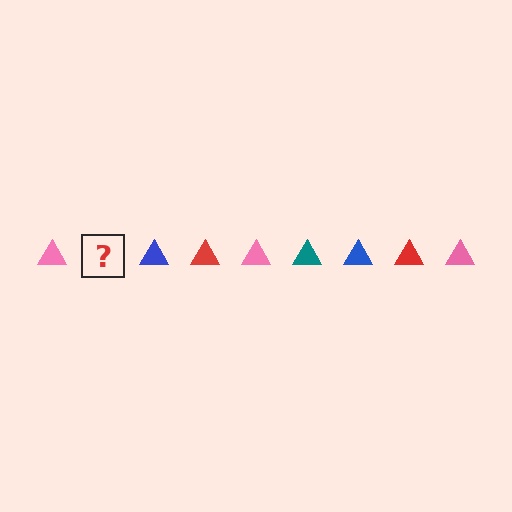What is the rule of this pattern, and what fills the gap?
The rule is that the pattern cycles through pink, teal, blue, red triangles. The gap should be filled with a teal triangle.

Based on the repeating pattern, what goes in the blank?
The blank should be a teal triangle.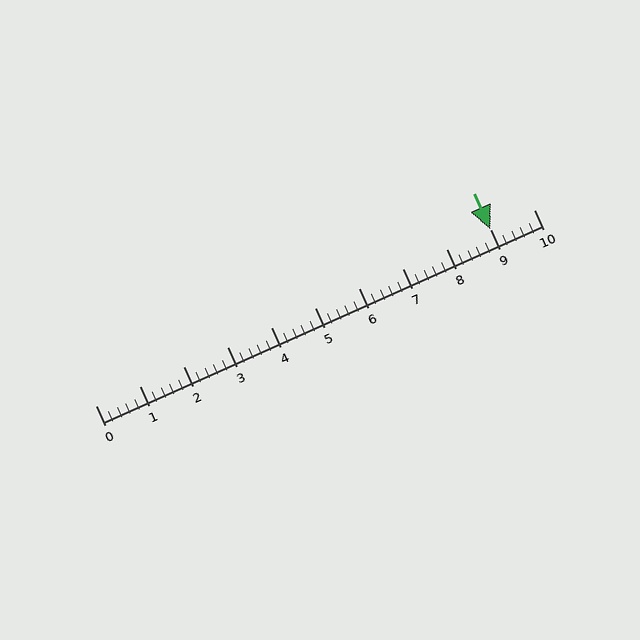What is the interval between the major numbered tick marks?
The major tick marks are spaced 1 units apart.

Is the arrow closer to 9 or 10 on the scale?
The arrow is closer to 9.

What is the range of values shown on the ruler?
The ruler shows values from 0 to 10.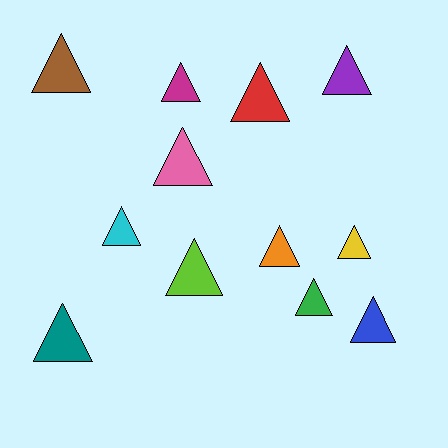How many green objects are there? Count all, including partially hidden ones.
There is 1 green object.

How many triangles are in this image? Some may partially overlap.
There are 12 triangles.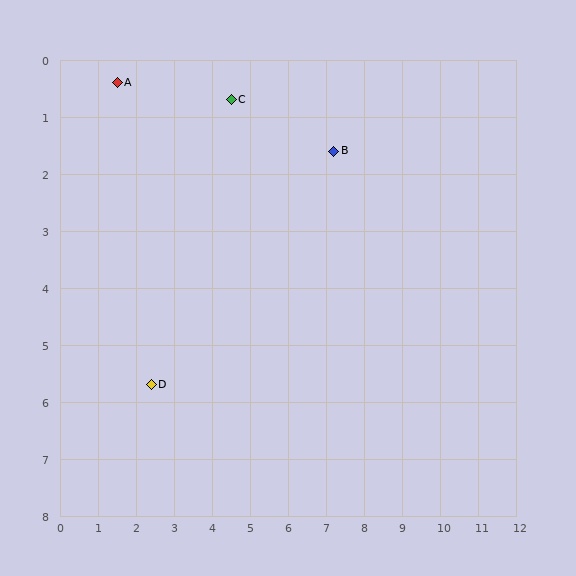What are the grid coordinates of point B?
Point B is at approximately (7.2, 1.6).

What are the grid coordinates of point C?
Point C is at approximately (4.5, 0.7).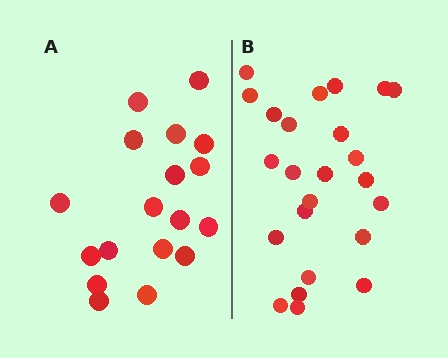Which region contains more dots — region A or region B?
Region B (the right region) has more dots.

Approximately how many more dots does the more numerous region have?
Region B has about 6 more dots than region A.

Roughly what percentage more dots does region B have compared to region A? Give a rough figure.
About 35% more.